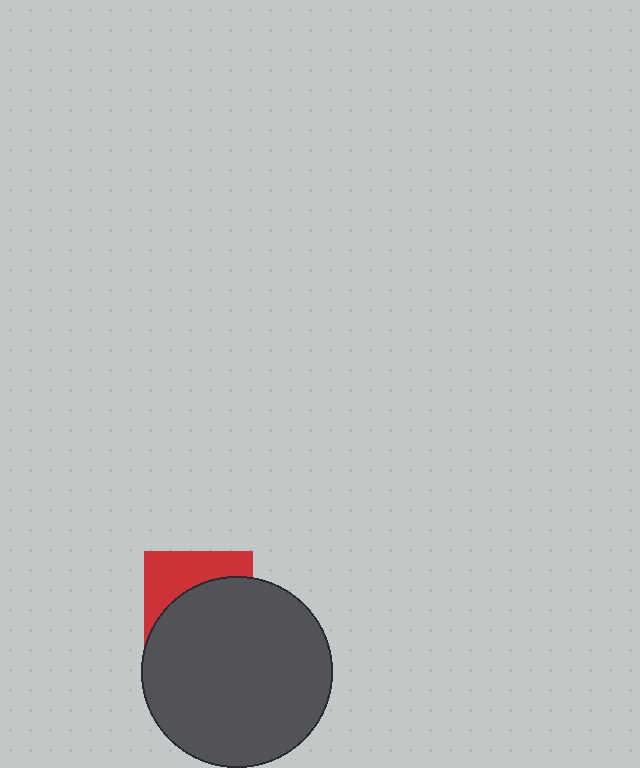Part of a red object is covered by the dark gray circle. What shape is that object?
It is a square.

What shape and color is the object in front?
The object in front is a dark gray circle.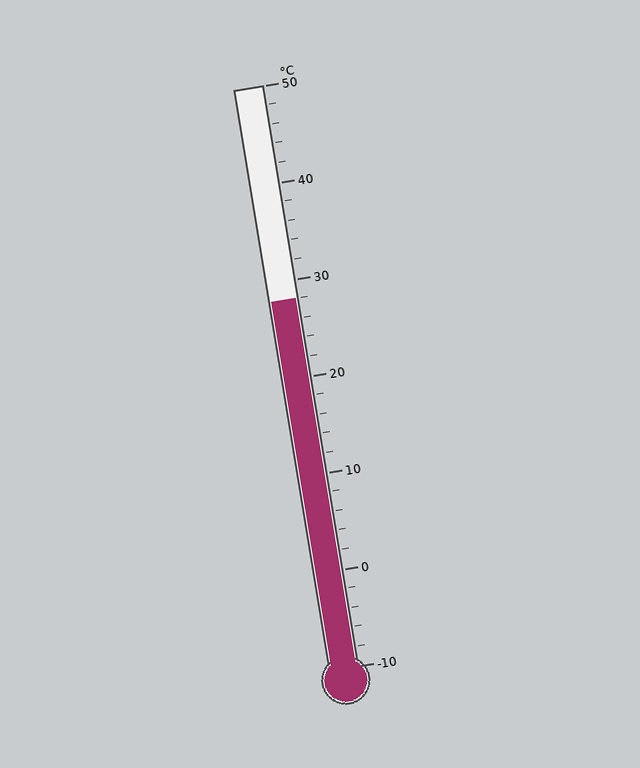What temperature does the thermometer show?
The thermometer shows approximately 28°C.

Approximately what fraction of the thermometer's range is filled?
The thermometer is filled to approximately 65% of its range.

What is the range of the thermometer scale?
The thermometer scale ranges from -10°C to 50°C.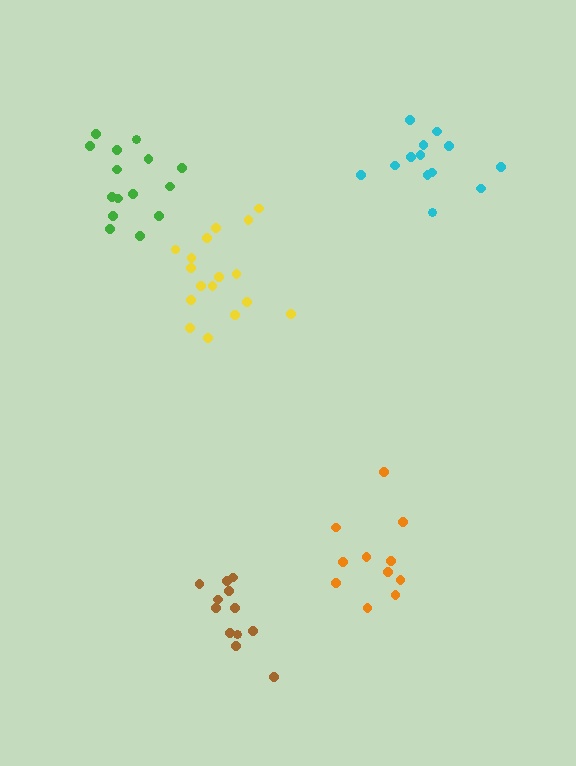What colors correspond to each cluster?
The clusters are colored: yellow, brown, green, cyan, orange.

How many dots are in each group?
Group 1: 17 dots, Group 2: 12 dots, Group 3: 15 dots, Group 4: 13 dots, Group 5: 11 dots (68 total).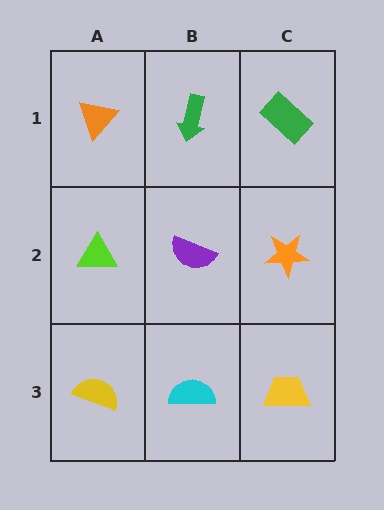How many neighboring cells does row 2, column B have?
4.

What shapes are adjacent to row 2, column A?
An orange triangle (row 1, column A), a yellow semicircle (row 3, column A), a purple semicircle (row 2, column B).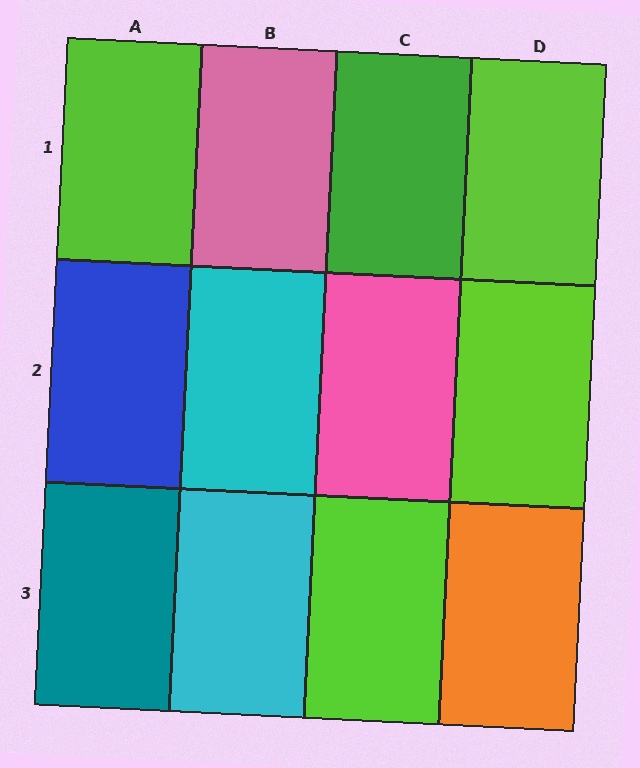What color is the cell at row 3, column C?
Lime.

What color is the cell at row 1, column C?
Green.